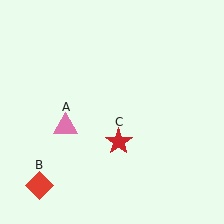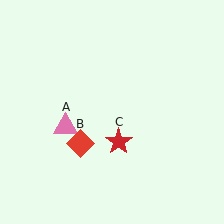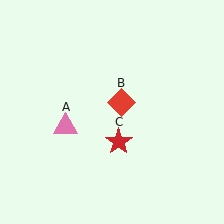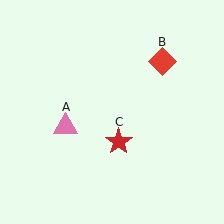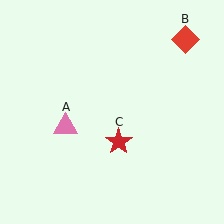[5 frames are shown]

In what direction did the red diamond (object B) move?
The red diamond (object B) moved up and to the right.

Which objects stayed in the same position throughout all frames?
Pink triangle (object A) and red star (object C) remained stationary.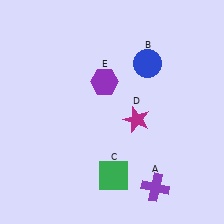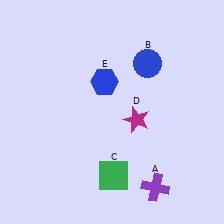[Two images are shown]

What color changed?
The hexagon (E) changed from purple in Image 1 to blue in Image 2.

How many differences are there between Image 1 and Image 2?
There is 1 difference between the two images.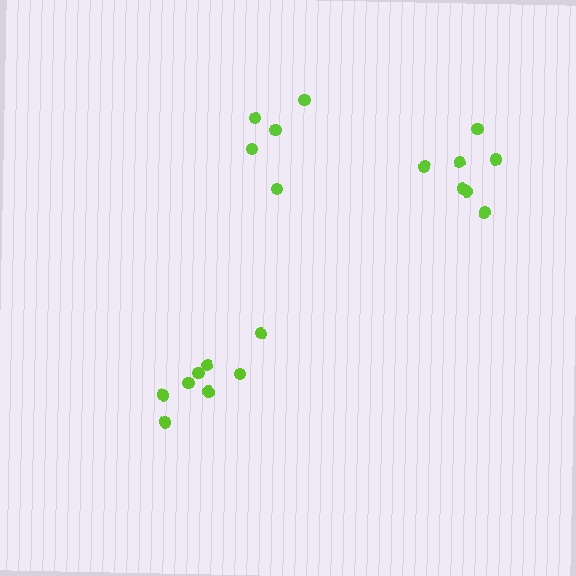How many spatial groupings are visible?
There are 3 spatial groupings.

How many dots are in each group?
Group 1: 7 dots, Group 2: 5 dots, Group 3: 8 dots (20 total).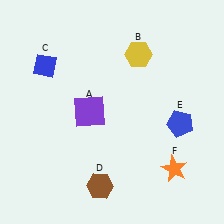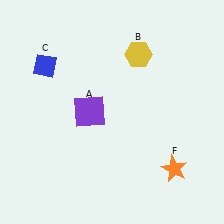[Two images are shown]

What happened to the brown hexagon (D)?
The brown hexagon (D) was removed in Image 2. It was in the bottom-left area of Image 1.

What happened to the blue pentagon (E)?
The blue pentagon (E) was removed in Image 2. It was in the bottom-right area of Image 1.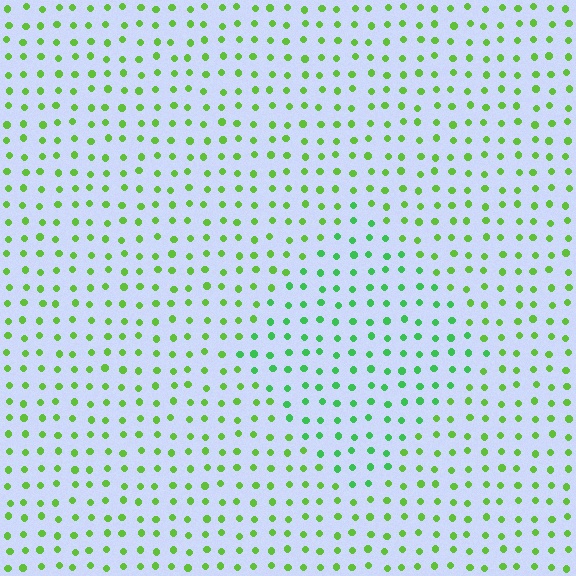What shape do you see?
I see a diamond.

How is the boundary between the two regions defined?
The boundary is defined purely by a slight shift in hue (about 28 degrees). Spacing, size, and orientation are identical on both sides.